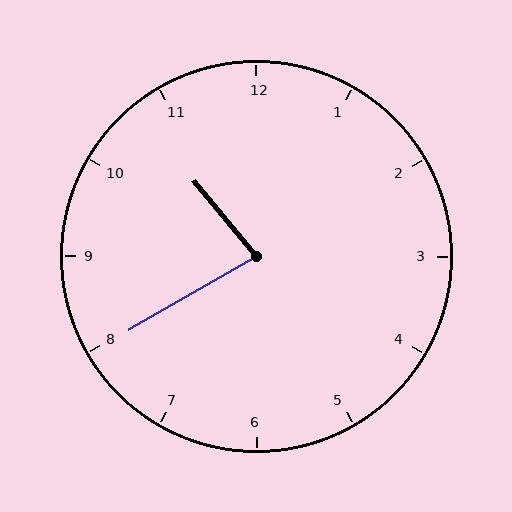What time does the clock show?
10:40.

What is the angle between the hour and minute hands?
Approximately 80 degrees.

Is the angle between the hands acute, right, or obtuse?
It is acute.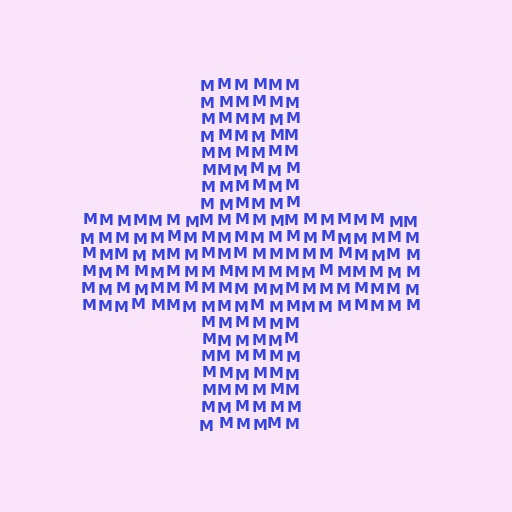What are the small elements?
The small elements are letter M's.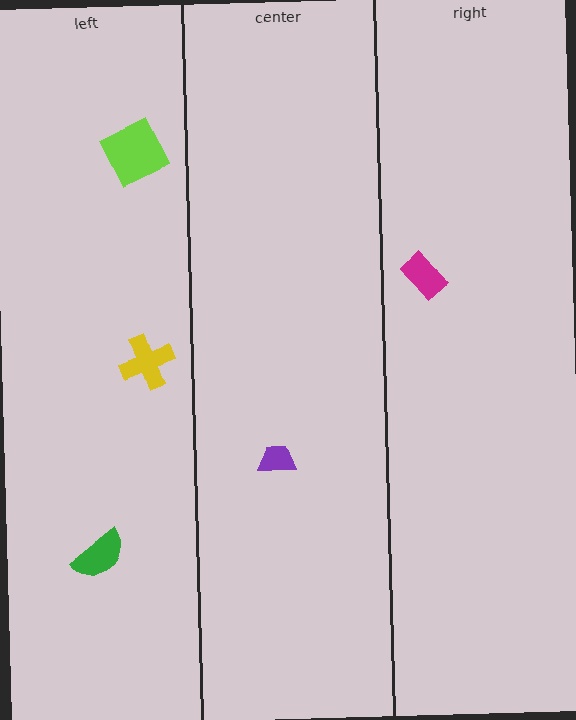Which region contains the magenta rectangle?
The right region.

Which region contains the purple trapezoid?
The center region.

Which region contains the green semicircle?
The left region.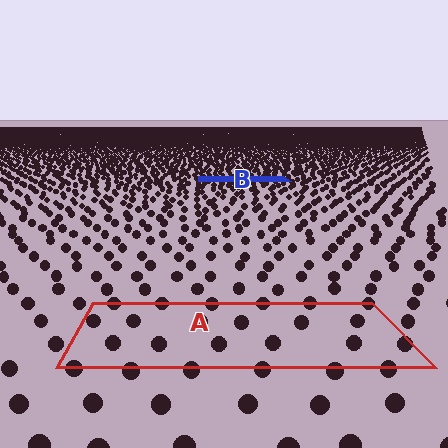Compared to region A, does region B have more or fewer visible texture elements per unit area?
Region B has more texture elements per unit area — they are packed more densely because it is farther away.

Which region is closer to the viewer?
Region A is closer. The texture elements there are larger and more spread out.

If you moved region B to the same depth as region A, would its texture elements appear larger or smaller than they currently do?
They would appear larger. At a closer depth, the same texture elements are projected at a bigger on-screen size.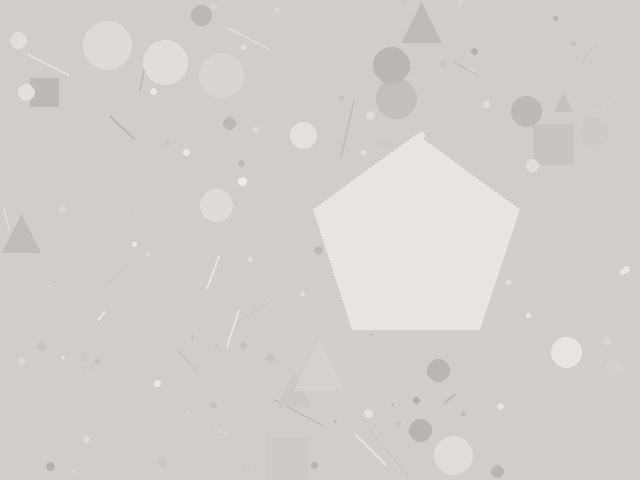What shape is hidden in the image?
A pentagon is hidden in the image.